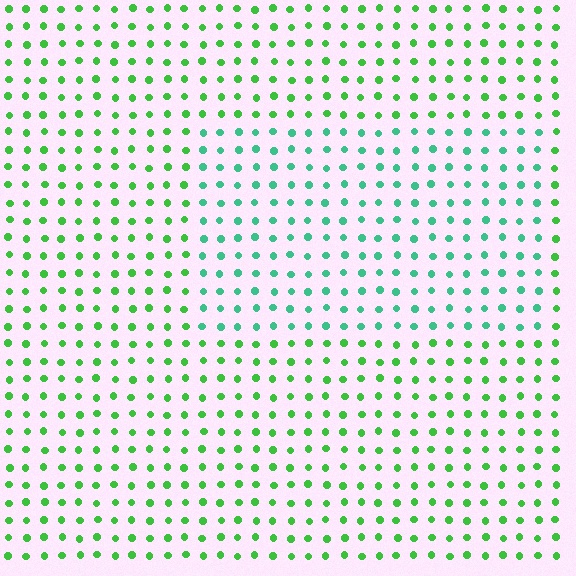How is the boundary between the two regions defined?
The boundary is defined purely by a slight shift in hue (about 34 degrees). Spacing, size, and orientation are identical on both sides.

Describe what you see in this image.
The image is filled with small green elements in a uniform arrangement. A rectangle-shaped region is visible where the elements are tinted to a slightly different hue, forming a subtle color boundary.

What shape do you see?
I see a rectangle.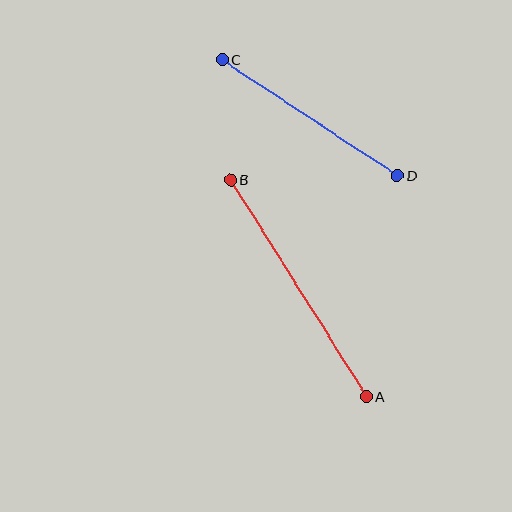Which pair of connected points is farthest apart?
Points A and B are farthest apart.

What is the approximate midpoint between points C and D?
The midpoint is at approximately (310, 118) pixels.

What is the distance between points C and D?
The distance is approximately 210 pixels.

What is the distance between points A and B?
The distance is approximately 256 pixels.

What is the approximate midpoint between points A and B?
The midpoint is at approximately (299, 288) pixels.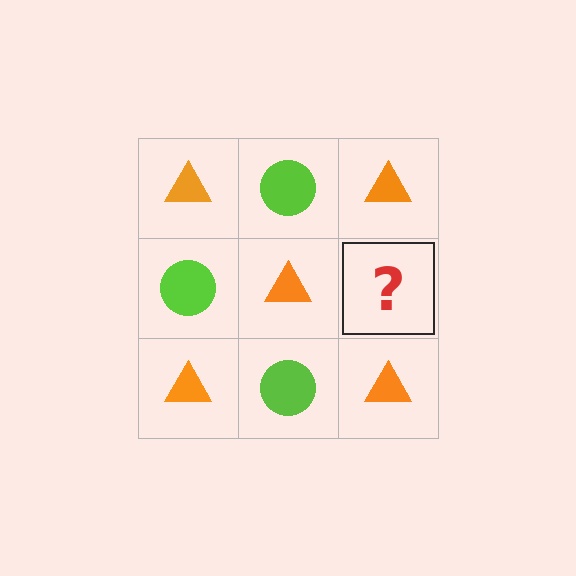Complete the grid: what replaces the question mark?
The question mark should be replaced with a lime circle.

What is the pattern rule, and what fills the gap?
The rule is that it alternates orange triangle and lime circle in a checkerboard pattern. The gap should be filled with a lime circle.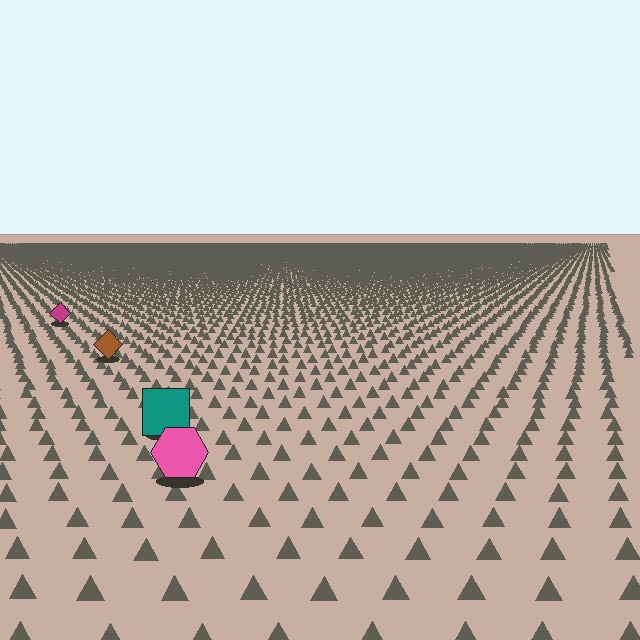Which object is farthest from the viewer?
The magenta diamond is farthest from the viewer. It appears smaller and the ground texture around it is denser.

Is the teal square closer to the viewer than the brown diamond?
Yes. The teal square is closer — you can tell from the texture gradient: the ground texture is coarser near it.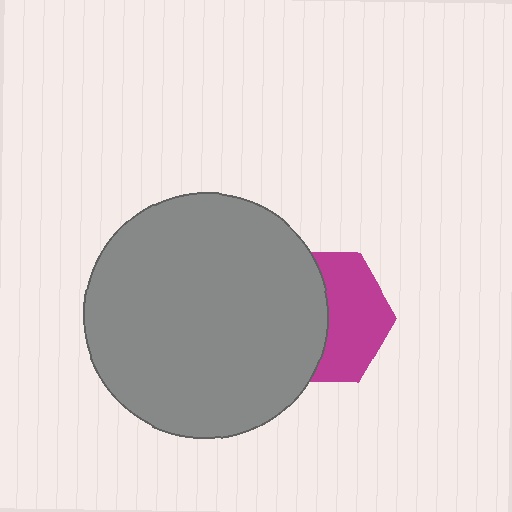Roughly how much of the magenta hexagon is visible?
About half of it is visible (roughly 49%).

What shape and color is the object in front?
The object in front is a gray circle.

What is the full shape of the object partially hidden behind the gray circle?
The partially hidden object is a magenta hexagon.